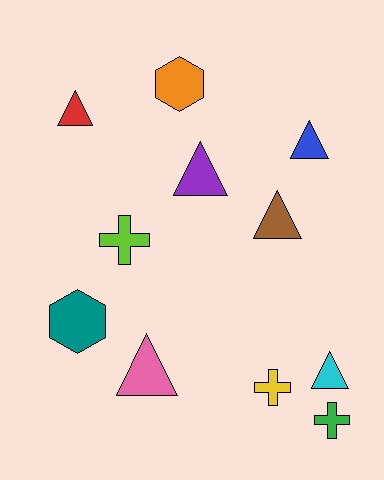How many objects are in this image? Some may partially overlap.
There are 11 objects.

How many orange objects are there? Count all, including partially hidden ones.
There is 1 orange object.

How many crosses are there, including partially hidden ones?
There are 3 crosses.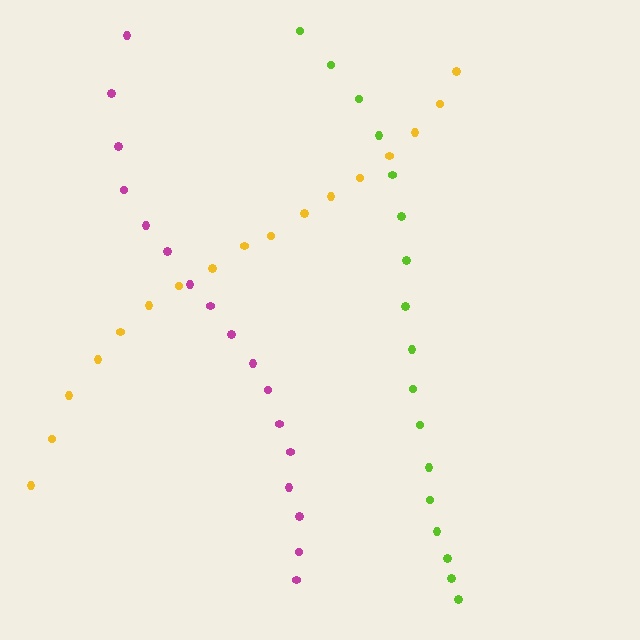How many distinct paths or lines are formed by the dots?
There are 3 distinct paths.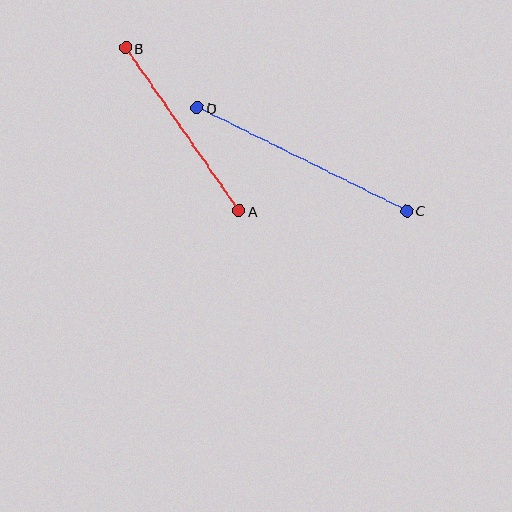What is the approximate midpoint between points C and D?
The midpoint is at approximately (302, 159) pixels.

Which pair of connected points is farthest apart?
Points C and D are farthest apart.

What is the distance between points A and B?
The distance is approximately 199 pixels.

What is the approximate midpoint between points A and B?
The midpoint is at approximately (182, 129) pixels.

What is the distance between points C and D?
The distance is approximately 233 pixels.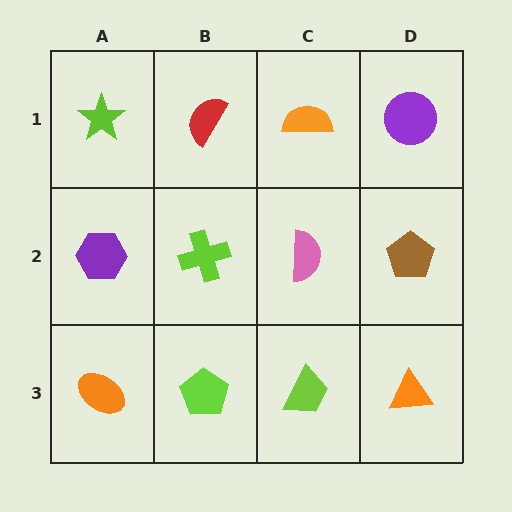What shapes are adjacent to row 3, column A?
A purple hexagon (row 2, column A), a lime pentagon (row 3, column B).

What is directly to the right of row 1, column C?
A purple circle.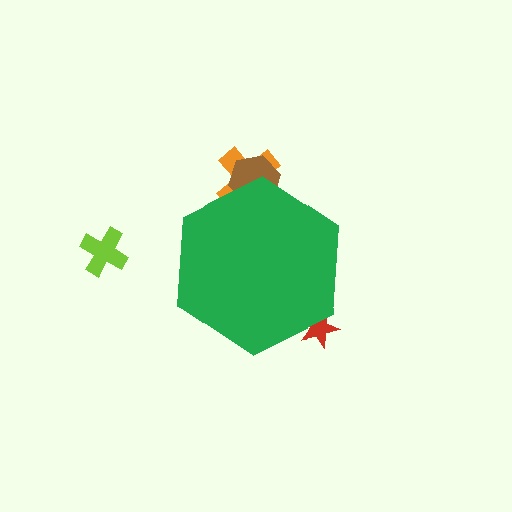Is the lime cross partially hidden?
No, the lime cross is fully visible.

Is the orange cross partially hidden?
Yes, the orange cross is partially hidden behind the green hexagon.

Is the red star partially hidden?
Yes, the red star is partially hidden behind the green hexagon.